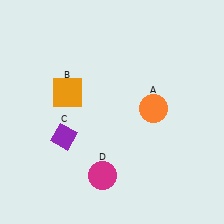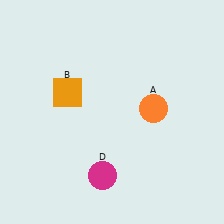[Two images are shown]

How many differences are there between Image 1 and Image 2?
There is 1 difference between the two images.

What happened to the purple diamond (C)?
The purple diamond (C) was removed in Image 2. It was in the bottom-left area of Image 1.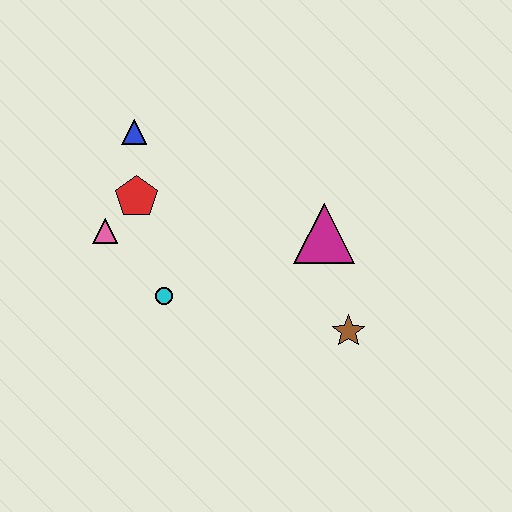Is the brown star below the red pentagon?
Yes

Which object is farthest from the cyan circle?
The brown star is farthest from the cyan circle.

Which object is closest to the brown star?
The magenta triangle is closest to the brown star.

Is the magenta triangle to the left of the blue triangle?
No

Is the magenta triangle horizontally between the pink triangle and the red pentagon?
No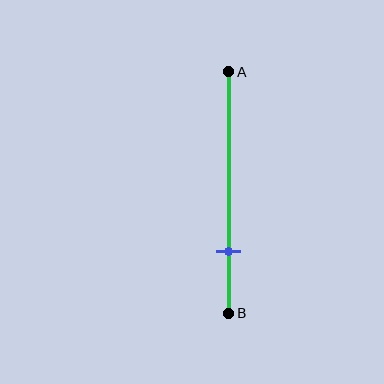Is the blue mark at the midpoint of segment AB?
No, the mark is at about 75% from A, not at the 50% midpoint.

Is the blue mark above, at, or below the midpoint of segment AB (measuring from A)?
The blue mark is below the midpoint of segment AB.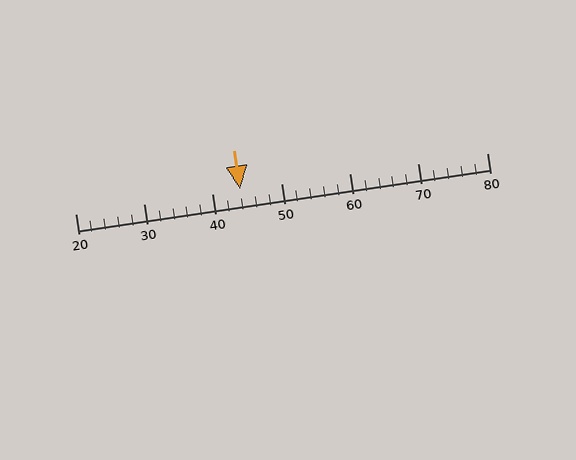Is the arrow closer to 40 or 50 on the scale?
The arrow is closer to 40.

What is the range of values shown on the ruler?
The ruler shows values from 20 to 80.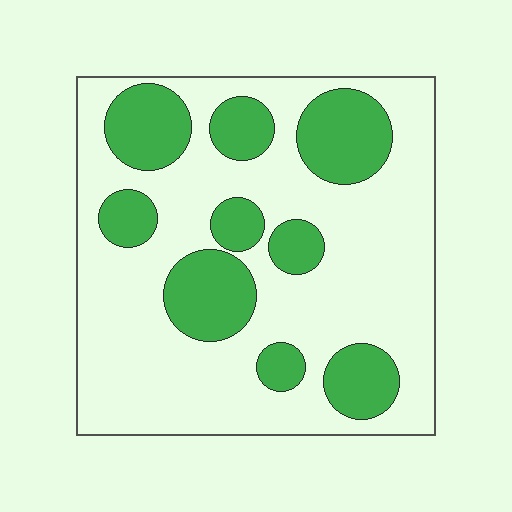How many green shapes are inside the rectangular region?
9.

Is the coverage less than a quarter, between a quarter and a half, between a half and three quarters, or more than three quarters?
Between a quarter and a half.